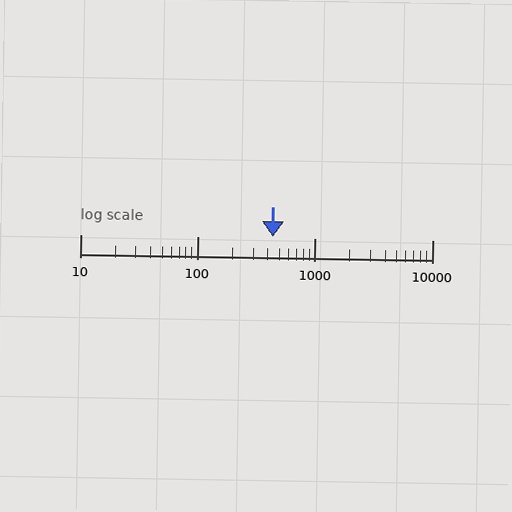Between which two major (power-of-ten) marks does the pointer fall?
The pointer is between 100 and 1000.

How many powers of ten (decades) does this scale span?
The scale spans 3 decades, from 10 to 10000.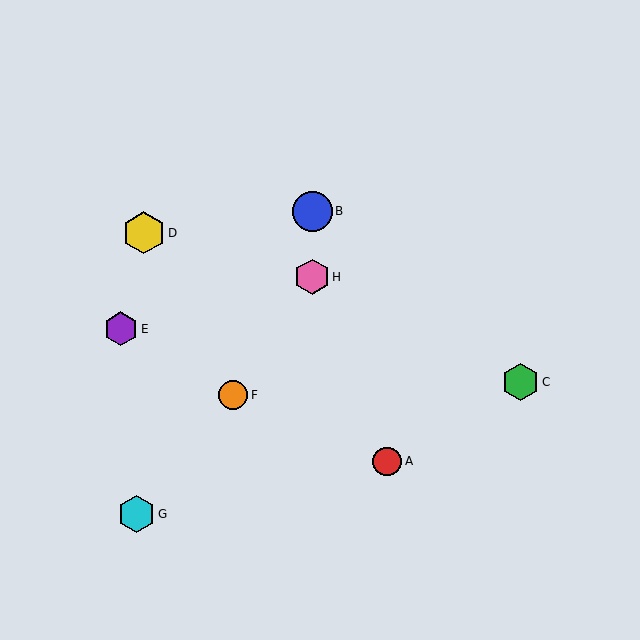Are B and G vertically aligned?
No, B is at x≈312 and G is at x≈136.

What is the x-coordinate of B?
Object B is at x≈312.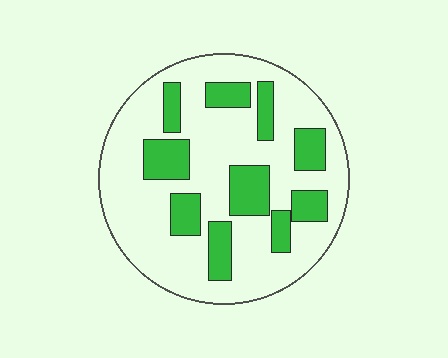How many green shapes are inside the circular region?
10.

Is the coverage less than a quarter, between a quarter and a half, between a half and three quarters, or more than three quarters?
Between a quarter and a half.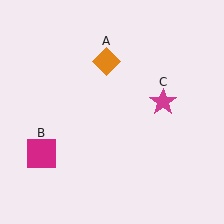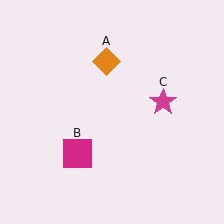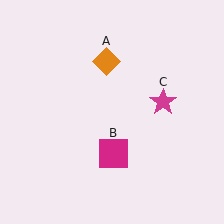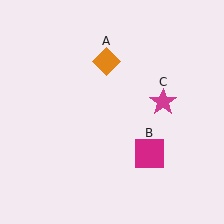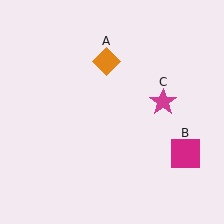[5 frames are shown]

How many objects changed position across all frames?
1 object changed position: magenta square (object B).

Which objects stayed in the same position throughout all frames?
Orange diamond (object A) and magenta star (object C) remained stationary.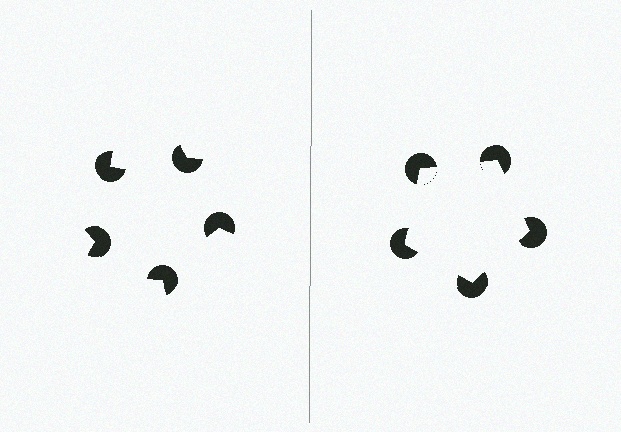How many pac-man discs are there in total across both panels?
10 — 5 on each side.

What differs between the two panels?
The pac-man discs are positioned identically on both sides; only the wedge orientations differ. On the right they align to a pentagon; on the left they are misaligned.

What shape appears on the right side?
An illusory pentagon.